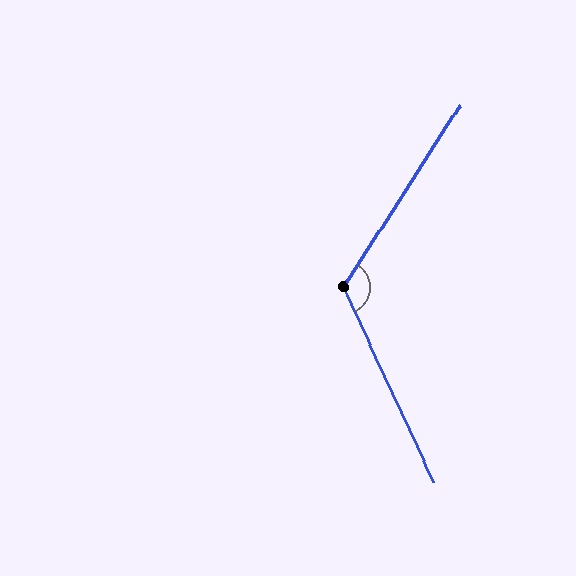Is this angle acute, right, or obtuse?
It is obtuse.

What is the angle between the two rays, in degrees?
Approximately 123 degrees.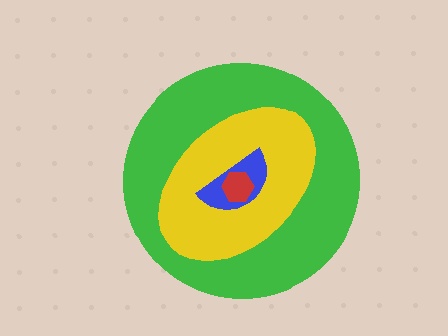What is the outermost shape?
The green circle.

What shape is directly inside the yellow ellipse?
The blue semicircle.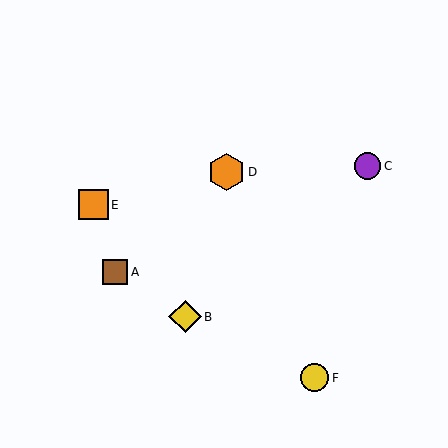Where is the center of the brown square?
The center of the brown square is at (115, 272).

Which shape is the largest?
The orange hexagon (labeled D) is the largest.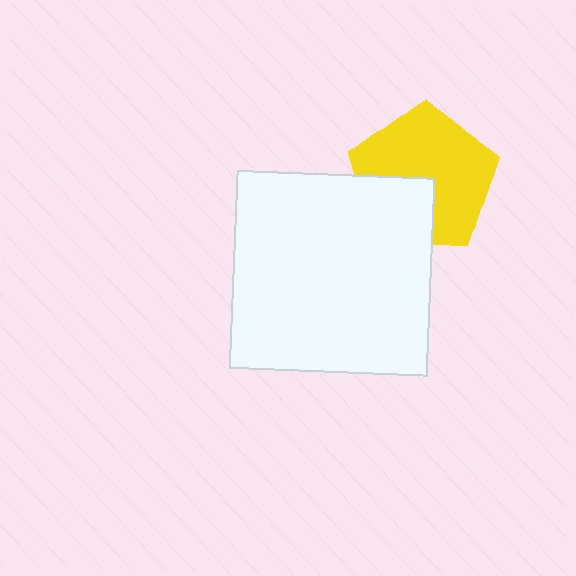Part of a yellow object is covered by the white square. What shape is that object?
It is a pentagon.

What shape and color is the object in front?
The object in front is a white square.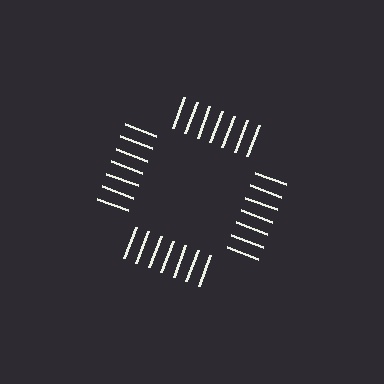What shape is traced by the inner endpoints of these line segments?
An illusory square — the line segments terminate on its edges but no continuous stroke is drawn.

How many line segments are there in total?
28 — 7 along each of the 4 edges.